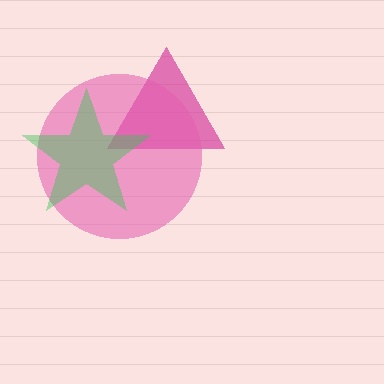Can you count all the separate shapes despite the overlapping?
Yes, there are 3 separate shapes.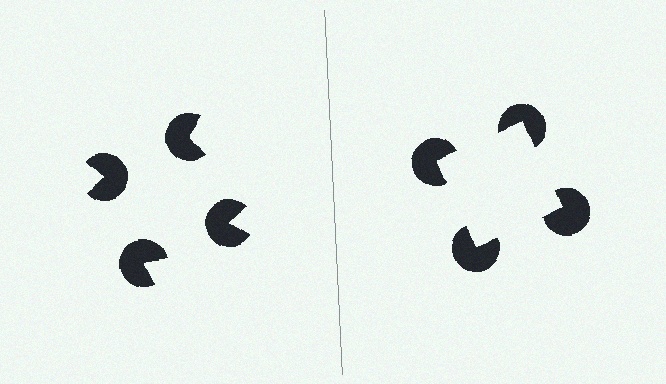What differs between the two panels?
The pac-man discs are positioned identically on both sides; only the wedge orientations differ. On the right they align to a square; on the left they are misaligned.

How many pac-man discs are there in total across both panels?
8 — 4 on each side.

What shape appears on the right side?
An illusory square.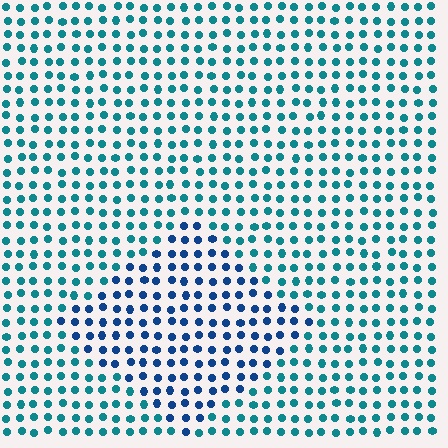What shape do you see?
I see a diamond.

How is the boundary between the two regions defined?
The boundary is defined purely by a slight shift in hue (about 33 degrees). Spacing, size, and orientation are identical on both sides.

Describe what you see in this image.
The image is filled with small teal elements in a uniform arrangement. A diamond-shaped region is visible where the elements are tinted to a slightly different hue, forming a subtle color boundary.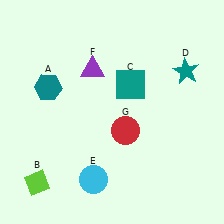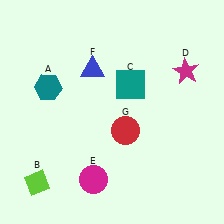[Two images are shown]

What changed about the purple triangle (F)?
In Image 1, F is purple. In Image 2, it changed to blue.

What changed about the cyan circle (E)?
In Image 1, E is cyan. In Image 2, it changed to magenta.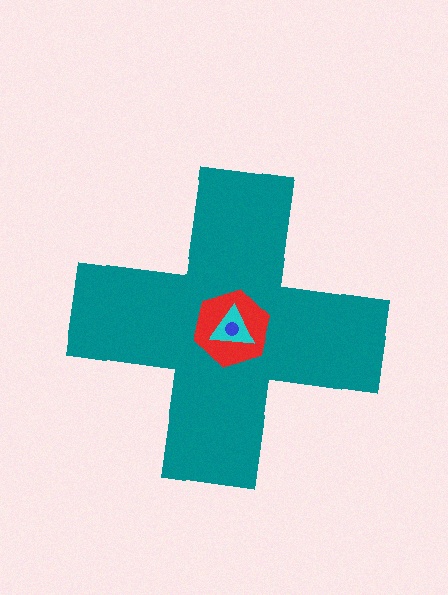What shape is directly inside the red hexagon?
The cyan triangle.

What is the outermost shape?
The teal cross.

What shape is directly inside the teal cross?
The red hexagon.